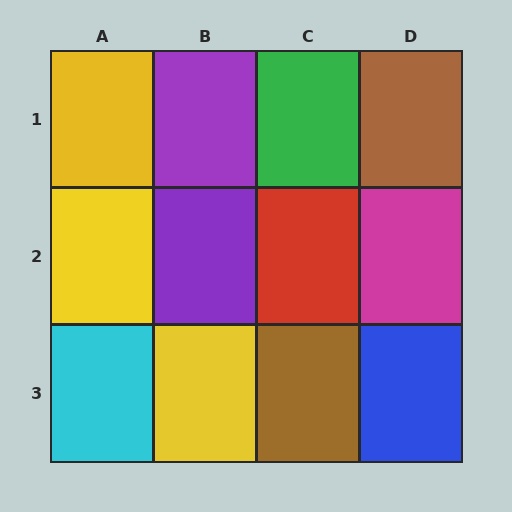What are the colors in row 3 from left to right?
Cyan, yellow, brown, blue.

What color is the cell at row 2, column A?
Yellow.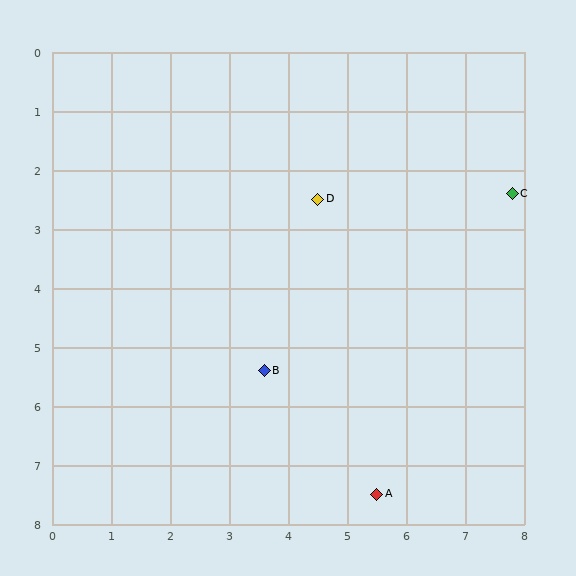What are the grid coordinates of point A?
Point A is at approximately (5.5, 7.5).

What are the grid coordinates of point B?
Point B is at approximately (3.6, 5.4).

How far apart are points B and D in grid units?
Points B and D are about 3.0 grid units apart.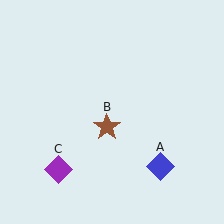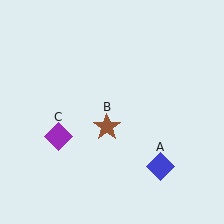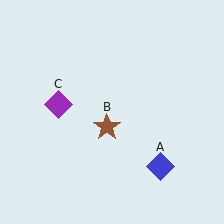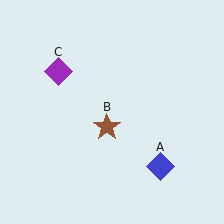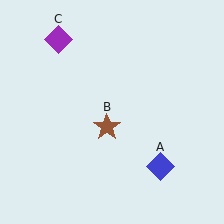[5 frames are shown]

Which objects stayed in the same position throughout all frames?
Blue diamond (object A) and brown star (object B) remained stationary.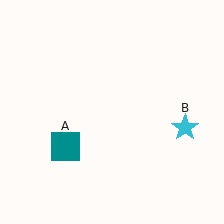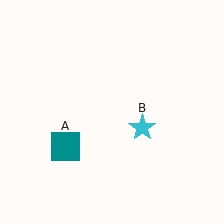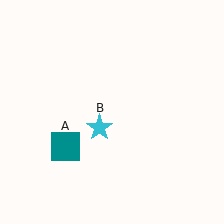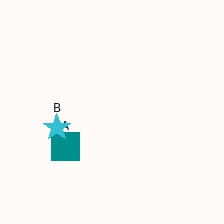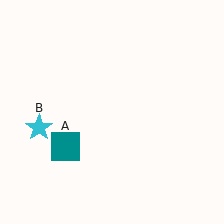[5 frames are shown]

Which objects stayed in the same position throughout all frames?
Teal square (object A) remained stationary.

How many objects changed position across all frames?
1 object changed position: cyan star (object B).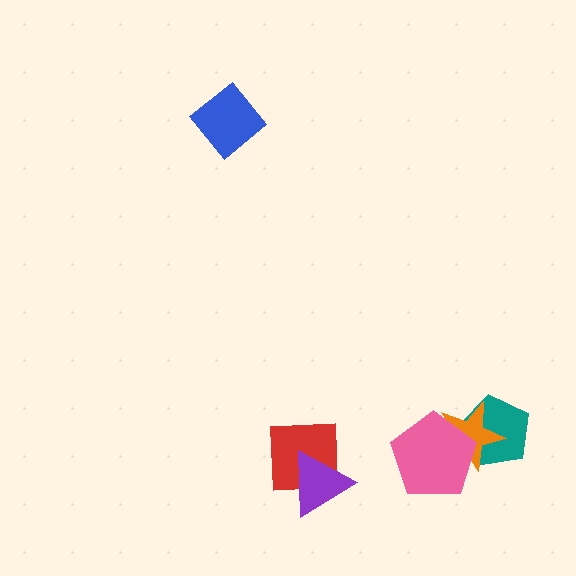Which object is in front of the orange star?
The pink pentagon is in front of the orange star.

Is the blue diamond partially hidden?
No, no other shape covers it.